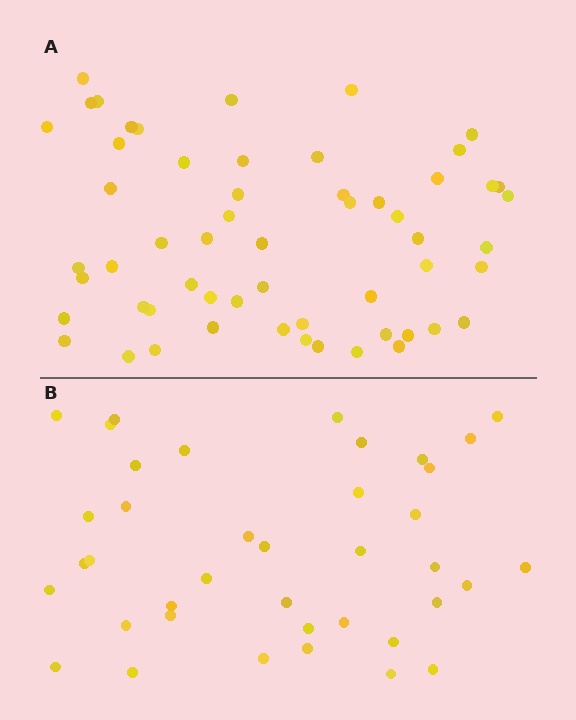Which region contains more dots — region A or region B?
Region A (the top region) has more dots.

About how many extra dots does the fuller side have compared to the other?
Region A has approximately 20 more dots than region B.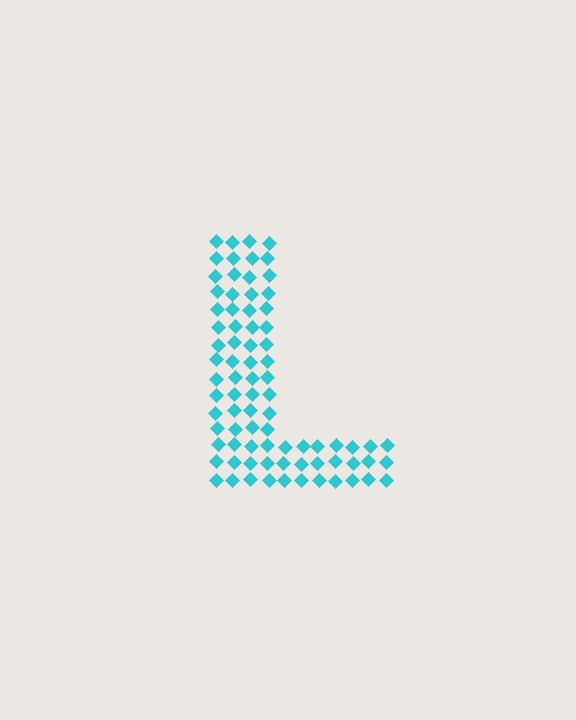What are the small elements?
The small elements are diamonds.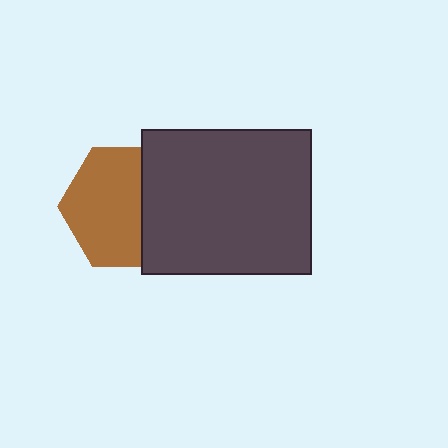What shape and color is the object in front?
The object in front is a dark gray rectangle.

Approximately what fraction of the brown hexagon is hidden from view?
Roughly 36% of the brown hexagon is hidden behind the dark gray rectangle.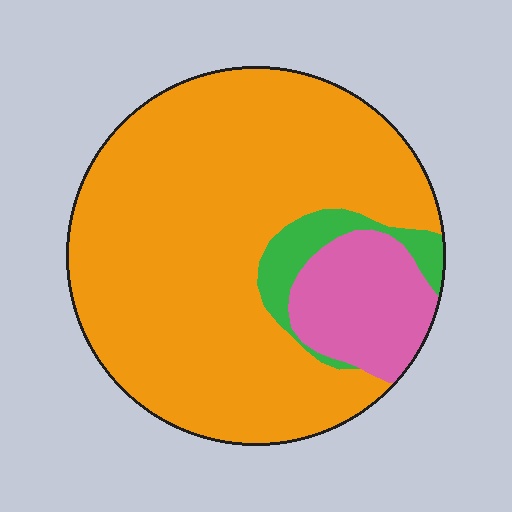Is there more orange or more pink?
Orange.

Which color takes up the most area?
Orange, at roughly 80%.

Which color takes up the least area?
Green, at roughly 5%.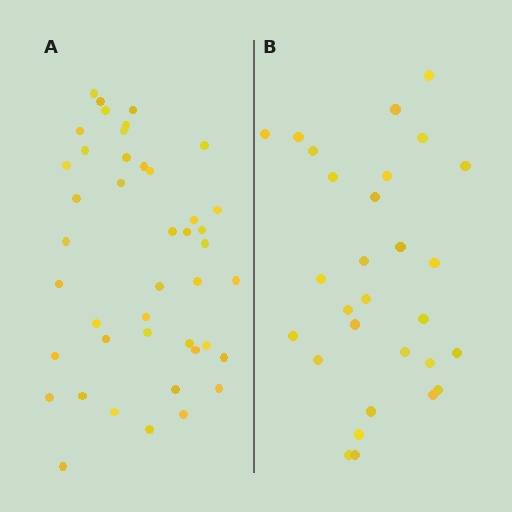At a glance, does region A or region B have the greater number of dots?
Region A (the left region) has more dots.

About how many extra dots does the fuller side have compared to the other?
Region A has approximately 15 more dots than region B.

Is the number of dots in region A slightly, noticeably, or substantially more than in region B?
Region A has substantially more. The ratio is roughly 1.5 to 1.